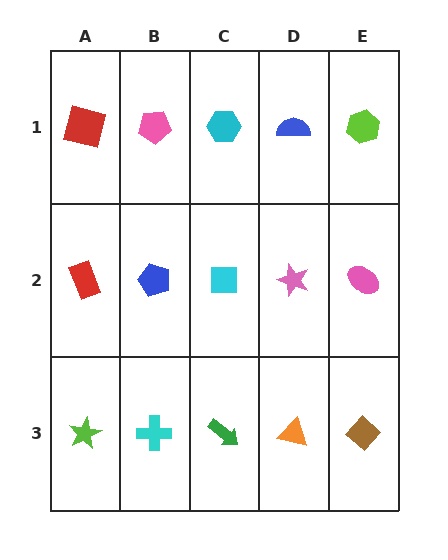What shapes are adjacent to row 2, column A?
A red square (row 1, column A), a lime star (row 3, column A), a blue pentagon (row 2, column B).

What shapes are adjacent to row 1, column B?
A blue pentagon (row 2, column B), a red square (row 1, column A), a cyan hexagon (row 1, column C).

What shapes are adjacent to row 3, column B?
A blue pentagon (row 2, column B), a lime star (row 3, column A), a green arrow (row 3, column C).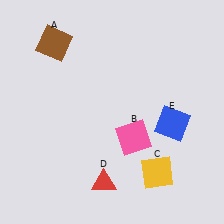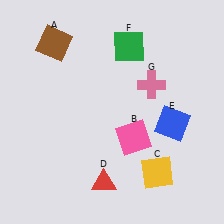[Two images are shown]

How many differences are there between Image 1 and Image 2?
There are 2 differences between the two images.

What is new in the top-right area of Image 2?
A green square (F) was added in the top-right area of Image 2.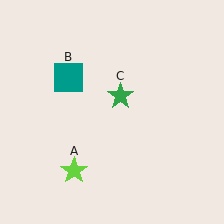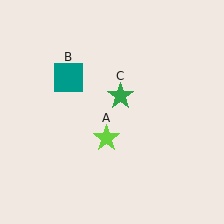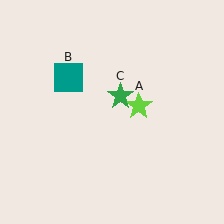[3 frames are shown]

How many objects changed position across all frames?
1 object changed position: lime star (object A).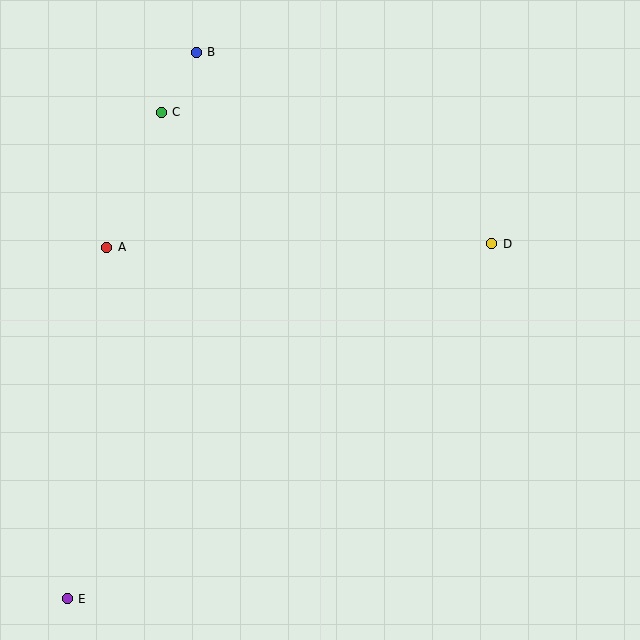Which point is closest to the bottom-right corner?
Point D is closest to the bottom-right corner.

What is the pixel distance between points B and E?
The distance between B and E is 561 pixels.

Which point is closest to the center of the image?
Point D at (492, 244) is closest to the center.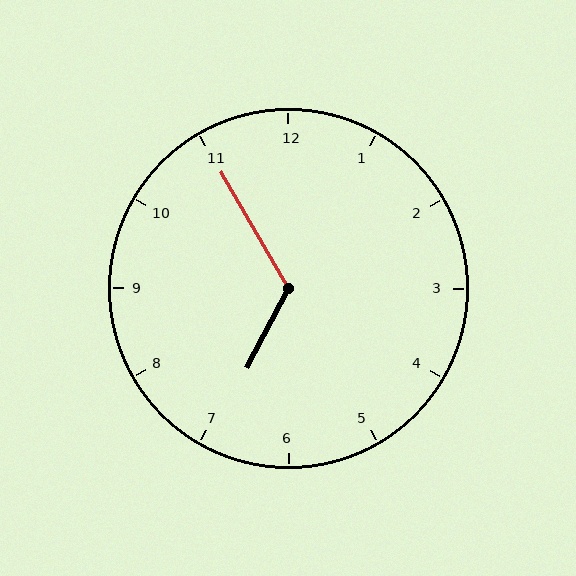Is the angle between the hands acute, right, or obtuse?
It is obtuse.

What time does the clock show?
6:55.